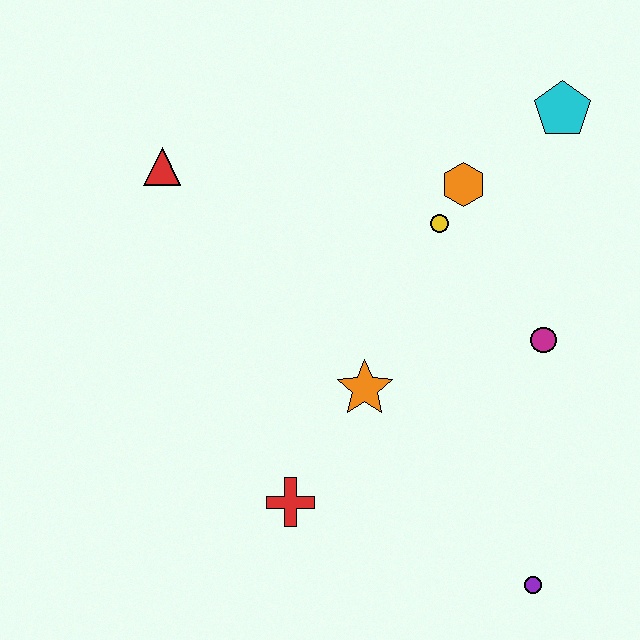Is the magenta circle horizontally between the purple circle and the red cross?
No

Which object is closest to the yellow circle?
The orange hexagon is closest to the yellow circle.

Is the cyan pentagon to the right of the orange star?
Yes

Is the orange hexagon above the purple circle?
Yes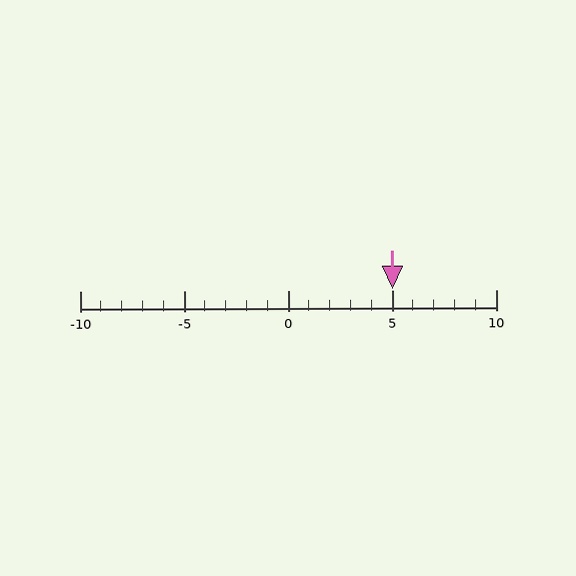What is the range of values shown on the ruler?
The ruler shows values from -10 to 10.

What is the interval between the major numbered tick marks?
The major tick marks are spaced 5 units apart.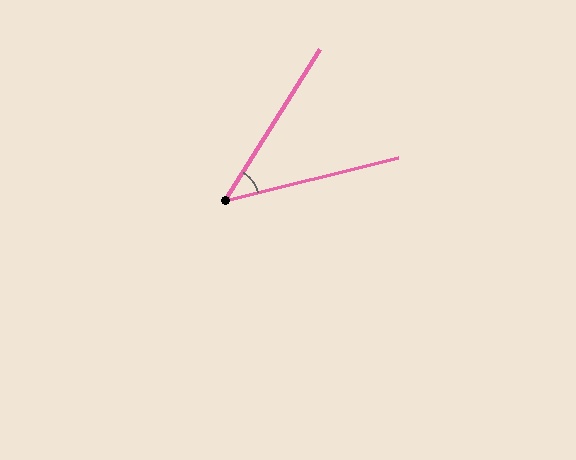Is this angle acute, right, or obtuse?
It is acute.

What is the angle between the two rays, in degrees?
Approximately 44 degrees.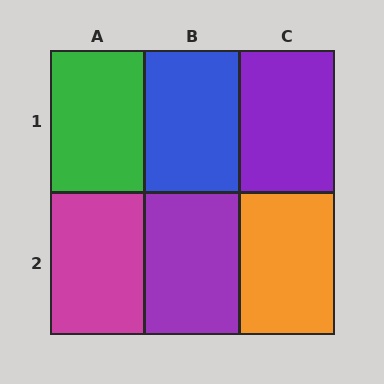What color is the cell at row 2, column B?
Purple.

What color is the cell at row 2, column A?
Magenta.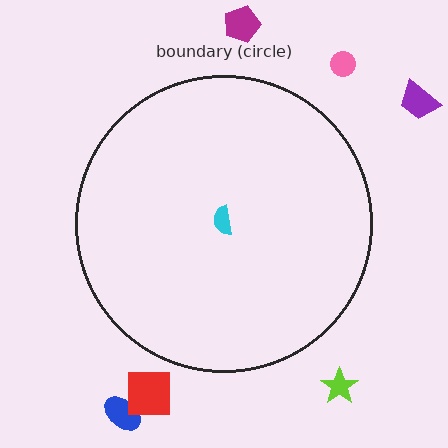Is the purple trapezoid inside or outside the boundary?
Outside.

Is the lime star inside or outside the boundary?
Outside.